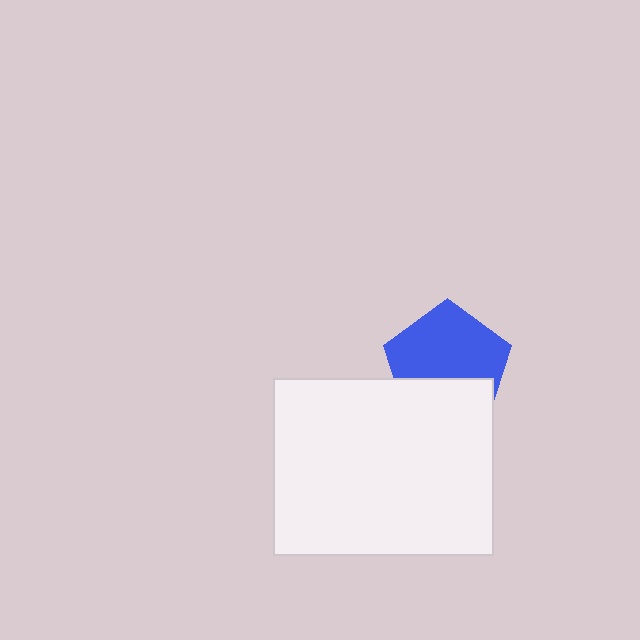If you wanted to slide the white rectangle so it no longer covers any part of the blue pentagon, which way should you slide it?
Slide it down — that is the most direct way to separate the two shapes.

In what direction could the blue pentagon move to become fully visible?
The blue pentagon could move up. That would shift it out from behind the white rectangle entirely.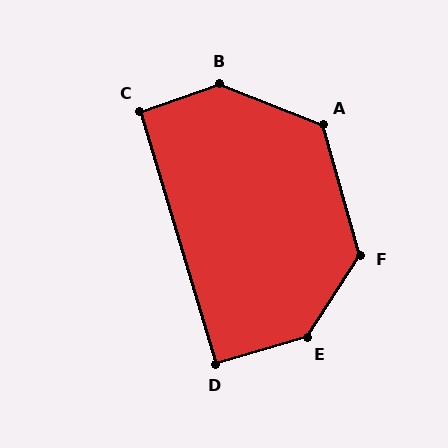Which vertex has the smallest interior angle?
D, at approximately 90 degrees.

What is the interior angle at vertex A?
Approximately 128 degrees (obtuse).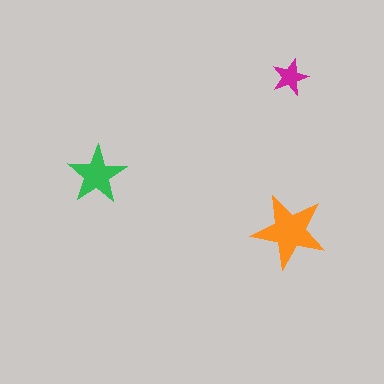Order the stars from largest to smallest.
the orange one, the green one, the magenta one.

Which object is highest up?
The magenta star is topmost.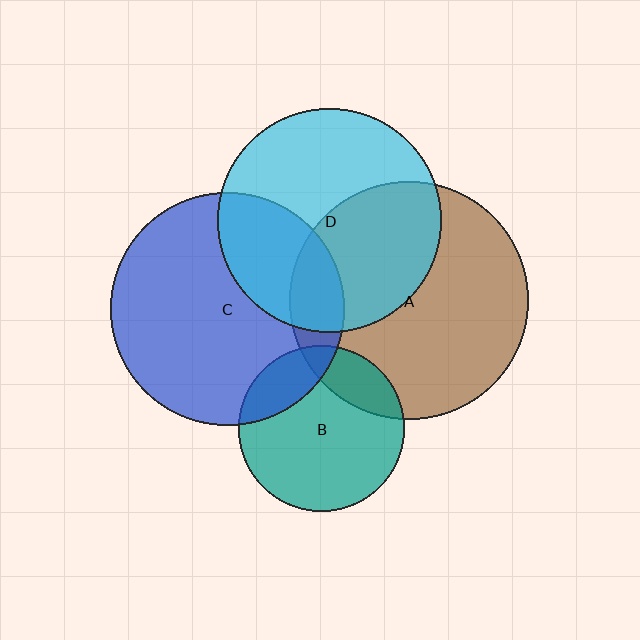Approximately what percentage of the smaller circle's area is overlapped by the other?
Approximately 45%.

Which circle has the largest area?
Circle A (brown).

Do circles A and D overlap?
Yes.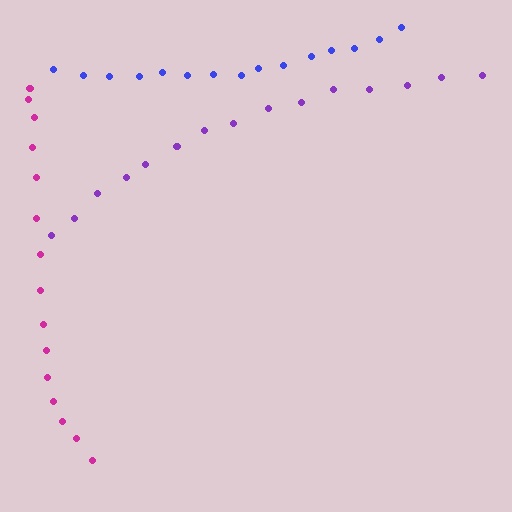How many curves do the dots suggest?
There are 3 distinct paths.